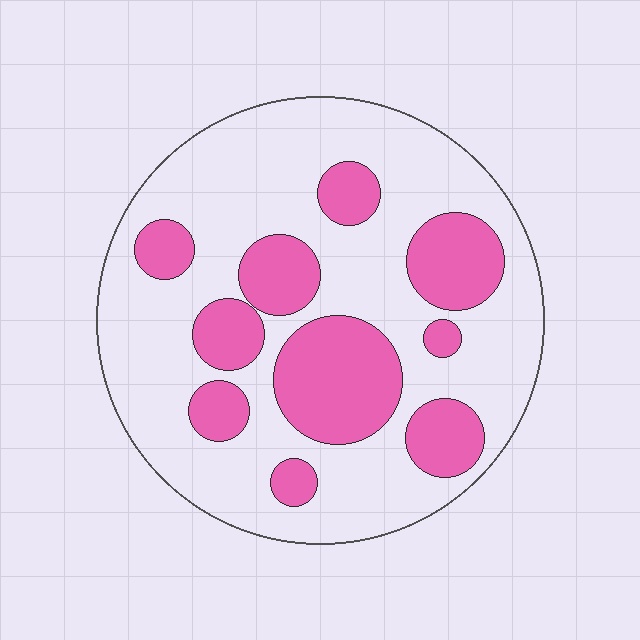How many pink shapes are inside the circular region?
10.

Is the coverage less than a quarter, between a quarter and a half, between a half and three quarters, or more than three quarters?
Between a quarter and a half.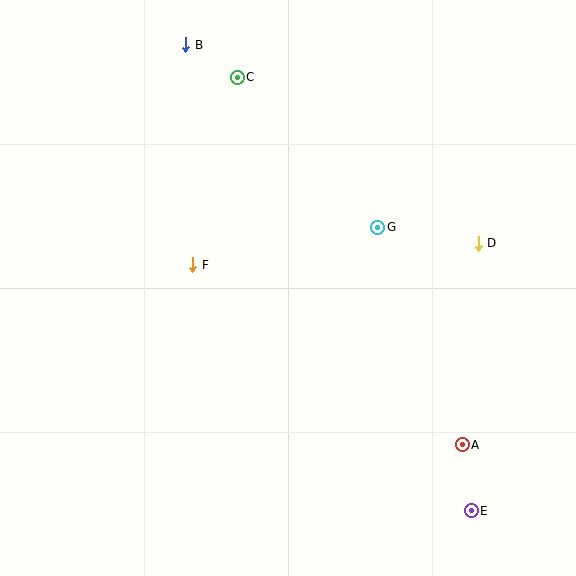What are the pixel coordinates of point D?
Point D is at (478, 243).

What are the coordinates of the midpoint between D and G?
The midpoint between D and G is at (428, 235).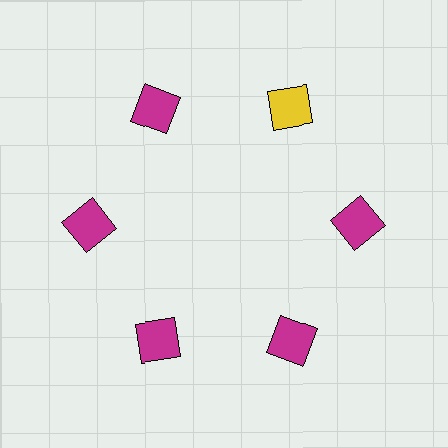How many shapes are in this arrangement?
There are 6 shapes arranged in a ring pattern.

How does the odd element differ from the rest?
It has a different color: yellow instead of magenta.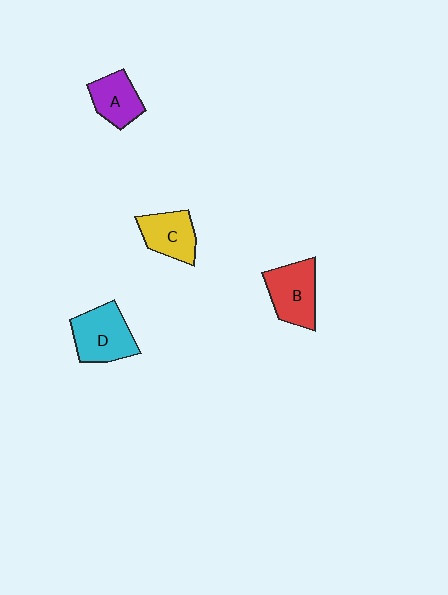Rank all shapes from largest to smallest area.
From largest to smallest: D (cyan), B (red), C (yellow), A (purple).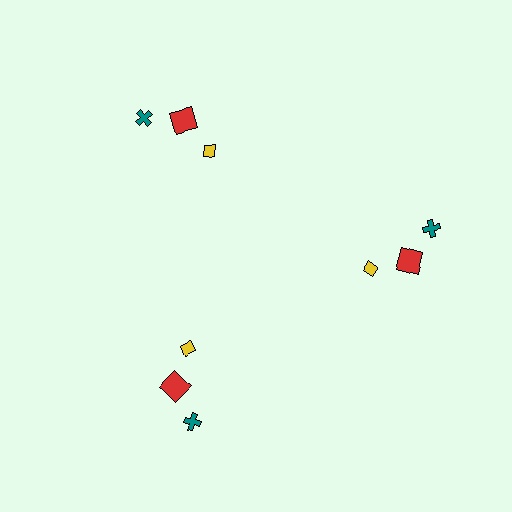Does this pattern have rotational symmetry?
Yes, this pattern has 3-fold rotational symmetry. It looks the same after rotating 120 degrees around the center.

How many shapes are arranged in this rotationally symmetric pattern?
There are 9 shapes, arranged in 3 groups of 3.